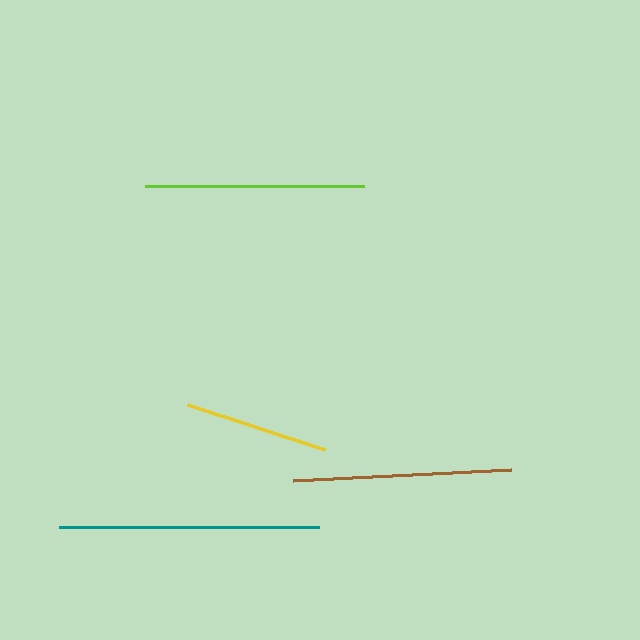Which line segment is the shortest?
The yellow line is the shortest at approximately 144 pixels.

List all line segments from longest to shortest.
From longest to shortest: teal, lime, brown, yellow.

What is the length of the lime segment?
The lime segment is approximately 219 pixels long.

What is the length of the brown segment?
The brown segment is approximately 218 pixels long.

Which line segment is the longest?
The teal line is the longest at approximately 260 pixels.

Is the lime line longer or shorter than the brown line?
The lime line is longer than the brown line.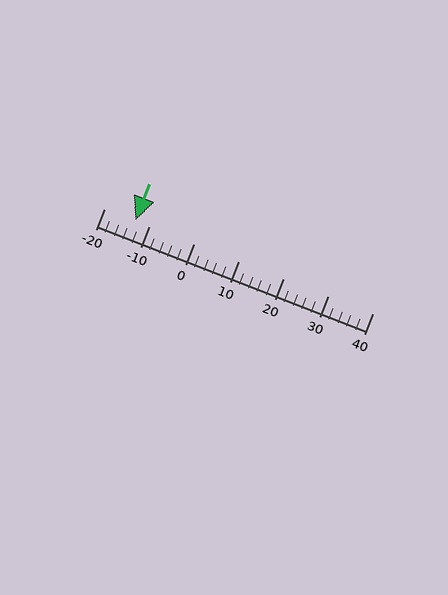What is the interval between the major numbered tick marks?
The major tick marks are spaced 10 units apart.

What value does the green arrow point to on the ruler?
The green arrow points to approximately -13.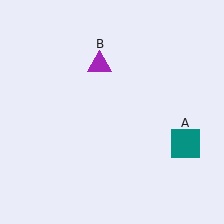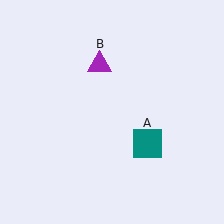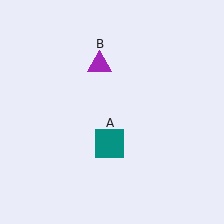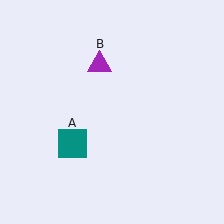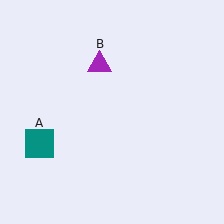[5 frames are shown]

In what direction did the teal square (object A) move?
The teal square (object A) moved left.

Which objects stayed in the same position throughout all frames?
Purple triangle (object B) remained stationary.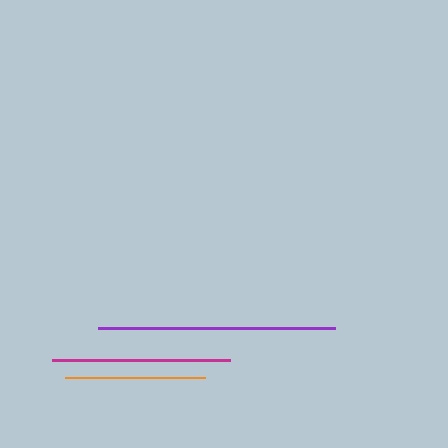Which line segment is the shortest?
The orange line is the shortest at approximately 140 pixels.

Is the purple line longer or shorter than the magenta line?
The purple line is longer than the magenta line.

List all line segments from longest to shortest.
From longest to shortest: purple, magenta, orange.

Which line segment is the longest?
The purple line is the longest at approximately 237 pixels.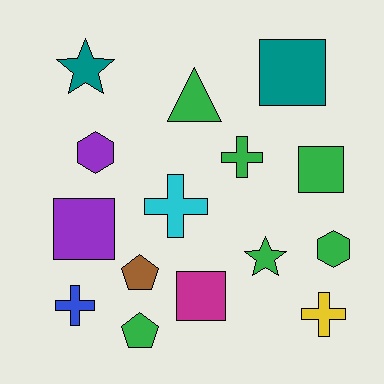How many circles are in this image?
There are no circles.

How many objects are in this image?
There are 15 objects.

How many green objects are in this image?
There are 6 green objects.